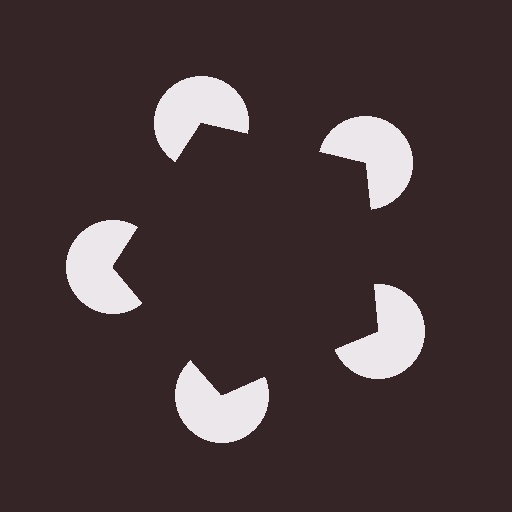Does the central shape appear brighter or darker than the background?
It typically appears slightly darker than the background, even though no actual brightness change is drawn.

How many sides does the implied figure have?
5 sides.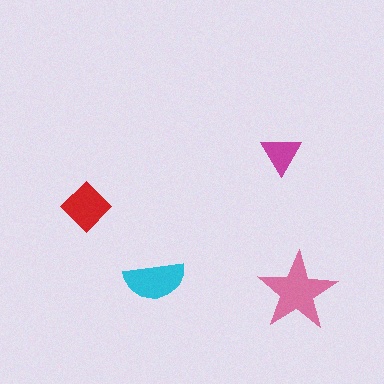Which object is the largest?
The pink star.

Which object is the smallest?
The magenta triangle.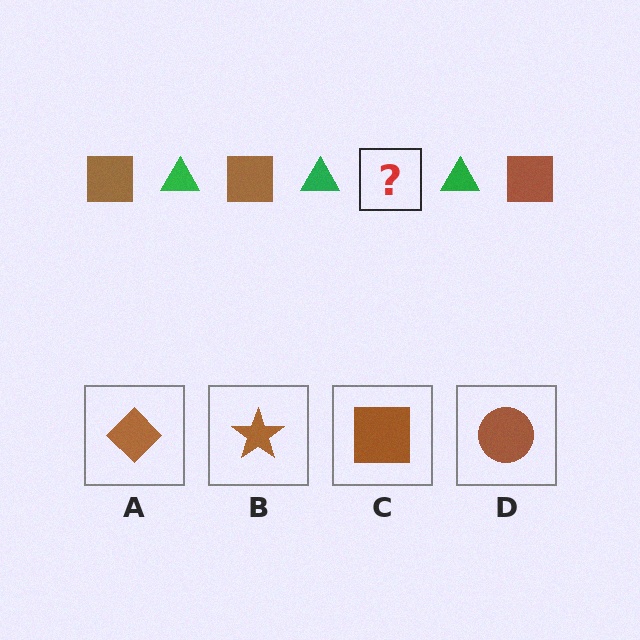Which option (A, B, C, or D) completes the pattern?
C.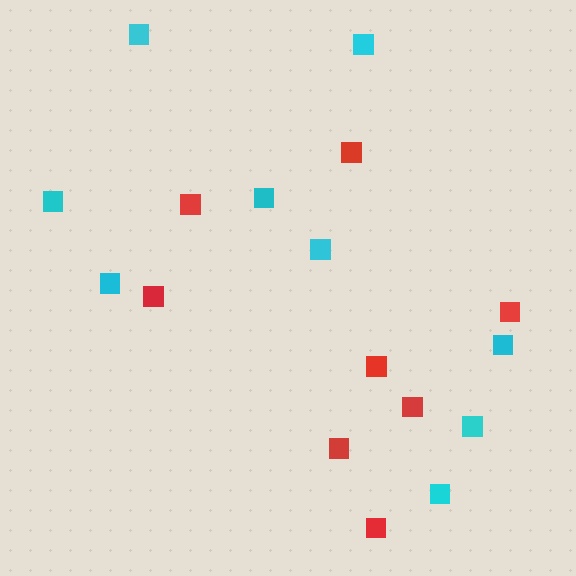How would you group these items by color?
There are 2 groups: one group of cyan squares (9) and one group of red squares (8).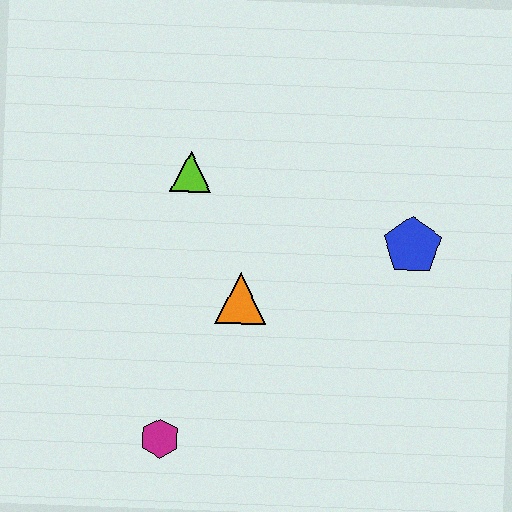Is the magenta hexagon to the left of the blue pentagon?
Yes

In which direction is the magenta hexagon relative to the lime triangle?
The magenta hexagon is below the lime triangle.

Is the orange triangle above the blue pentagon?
No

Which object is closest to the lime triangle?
The orange triangle is closest to the lime triangle.